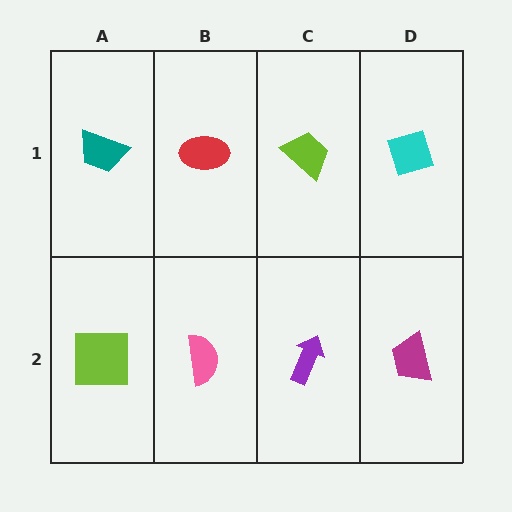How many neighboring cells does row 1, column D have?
2.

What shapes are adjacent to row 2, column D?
A cyan diamond (row 1, column D), a purple arrow (row 2, column C).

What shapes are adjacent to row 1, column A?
A lime square (row 2, column A), a red ellipse (row 1, column B).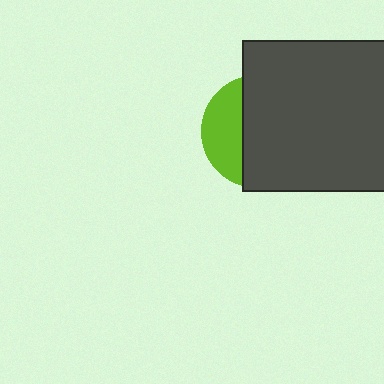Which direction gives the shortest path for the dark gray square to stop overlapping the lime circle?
Moving right gives the shortest separation.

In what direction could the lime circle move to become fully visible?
The lime circle could move left. That would shift it out from behind the dark gray square entirely.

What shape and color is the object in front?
The object in front is a dark gray square.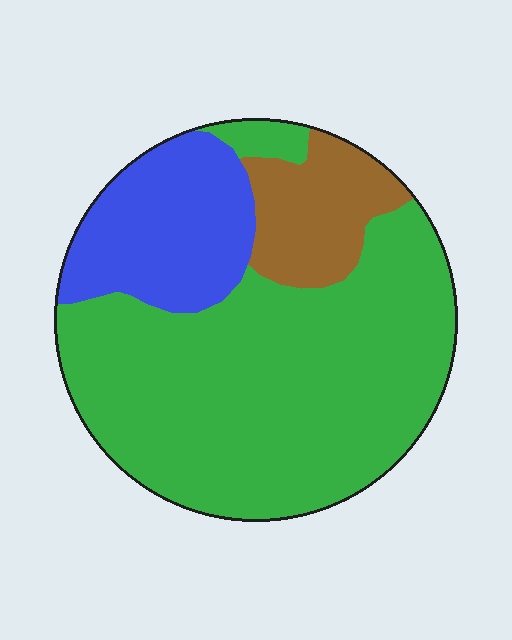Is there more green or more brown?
Green.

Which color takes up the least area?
Brown, at roughly 15%.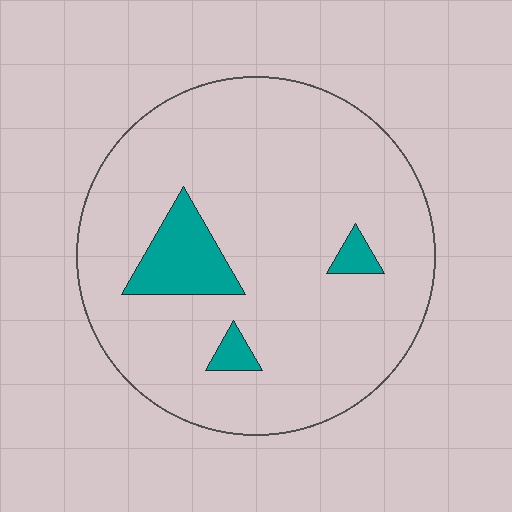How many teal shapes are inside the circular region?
3.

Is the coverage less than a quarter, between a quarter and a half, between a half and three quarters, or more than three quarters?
Less than a quarter.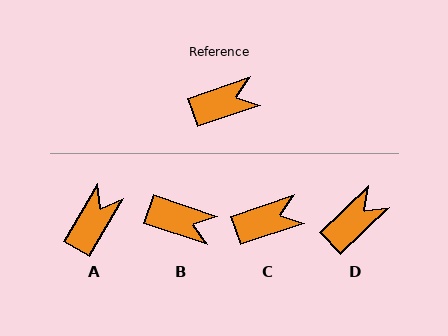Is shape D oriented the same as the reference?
No, it is off by about 25 degrees.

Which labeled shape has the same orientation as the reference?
C.